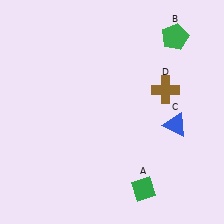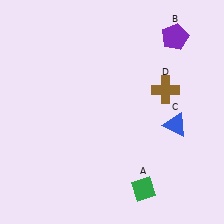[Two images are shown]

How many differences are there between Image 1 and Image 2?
There is 1 difference between the two images.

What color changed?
The pentagon (B) changed from green in Image 1 to purple in Image 2.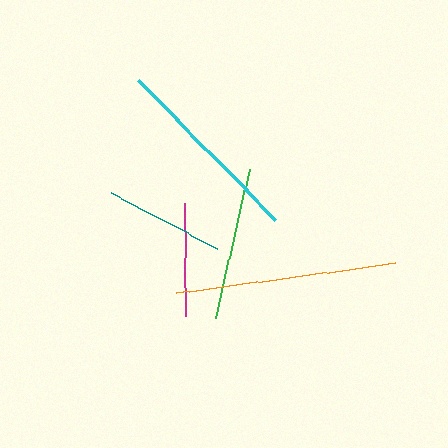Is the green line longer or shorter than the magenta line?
The green line is longer than the magenta line.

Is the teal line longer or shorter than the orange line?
The orange line is longer than the teal line.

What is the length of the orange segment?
The orange segment is approximately 222 pixels long.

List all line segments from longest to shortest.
From longest to shortest: orange, cyan, green, teal, magenta.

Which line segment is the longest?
The orange line is the longest at approximately 222 pixels.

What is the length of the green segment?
The green segment is approximately 152 pixels long.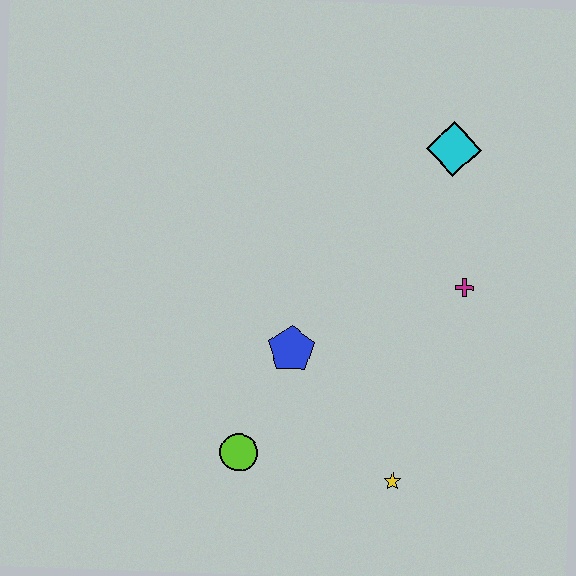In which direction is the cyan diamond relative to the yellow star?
The cyan diamond is above the yellow star.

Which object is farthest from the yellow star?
The cyan diamond is farthest from the yellow star.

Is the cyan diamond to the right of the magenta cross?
No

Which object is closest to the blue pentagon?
The lime circle is closest to the blue pentagon.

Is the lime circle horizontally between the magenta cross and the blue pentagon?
No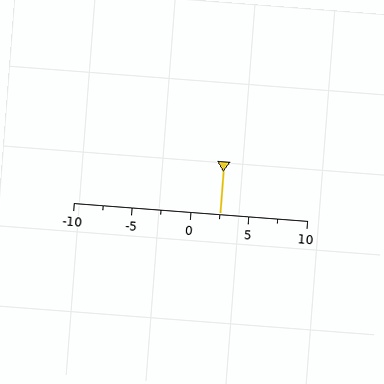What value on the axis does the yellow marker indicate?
The marker indicates approximately 2.5.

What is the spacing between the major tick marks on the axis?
The major ticks are spaced 5 apart.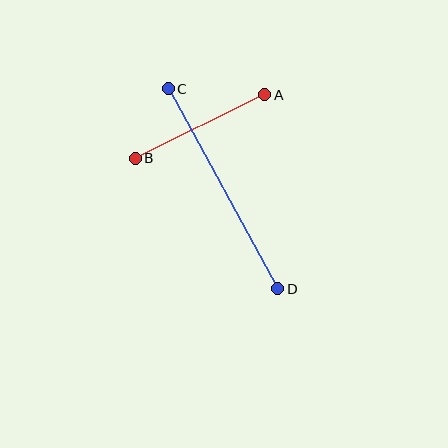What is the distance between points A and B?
The distance is approximately 144 pixels.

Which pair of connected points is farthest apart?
Points C and D are farthest apart.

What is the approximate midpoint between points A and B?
The midpoint is at approximately (200, 127) pixels.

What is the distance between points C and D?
The distance is approximately 228 pixels.